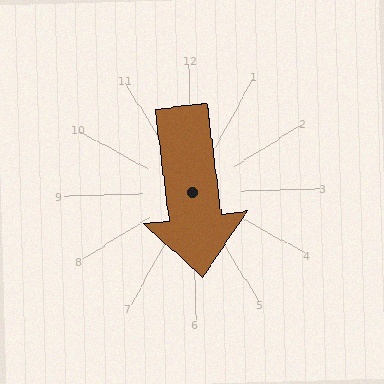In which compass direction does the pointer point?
South.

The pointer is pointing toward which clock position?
Roughly 6 o'clock.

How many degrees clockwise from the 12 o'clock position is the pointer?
Approximately 174 degrees.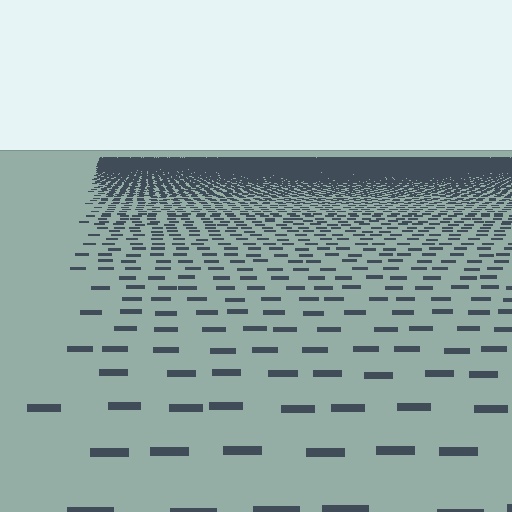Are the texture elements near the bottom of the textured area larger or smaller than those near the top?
Larger. Near the bottom, elements are closer to the viewer and appear at a bigger on-screen size.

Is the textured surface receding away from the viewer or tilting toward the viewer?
The surface is receding away from the viewer. Texture elements get smaller and denser toward the top.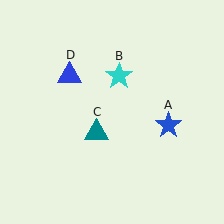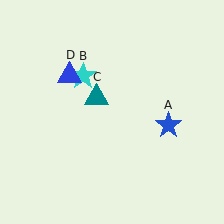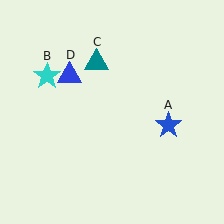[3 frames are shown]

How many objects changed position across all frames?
2 objects changed position: cyan star (object B), teal triangle (object C).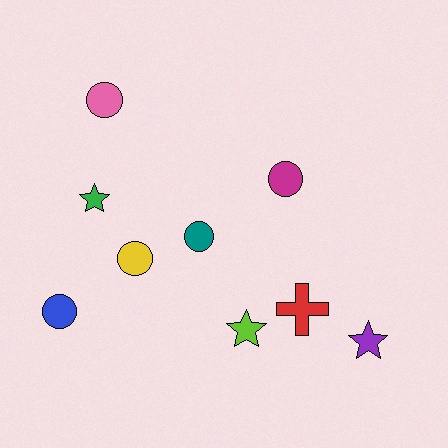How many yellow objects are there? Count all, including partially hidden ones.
There is 1 yellow object.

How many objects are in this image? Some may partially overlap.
There are 9 objects.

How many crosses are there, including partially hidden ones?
There is 1 cross.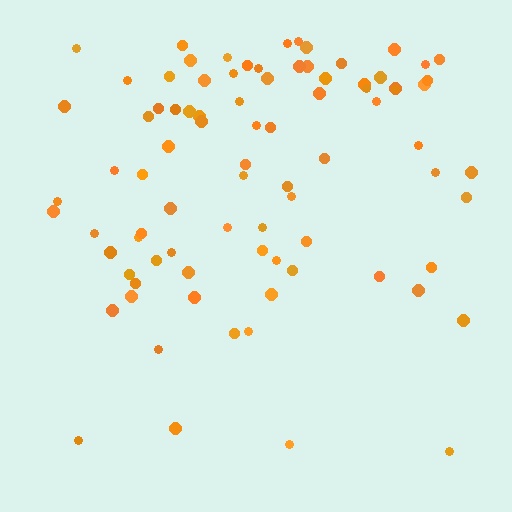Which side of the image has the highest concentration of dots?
The top.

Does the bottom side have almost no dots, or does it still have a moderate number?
Still a moderate number, just noticeably fewer than the top.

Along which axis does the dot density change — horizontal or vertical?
Vertical.